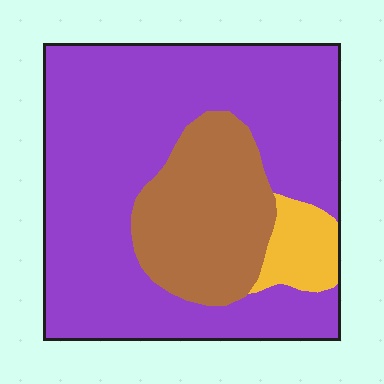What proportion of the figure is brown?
Brown takes up about one quarter (1/4) of the figure.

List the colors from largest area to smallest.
From largest to smallest: purple, brown, yellow.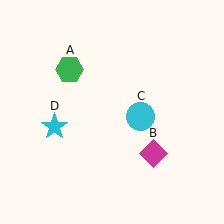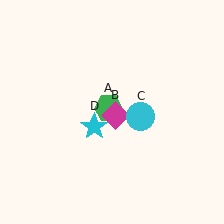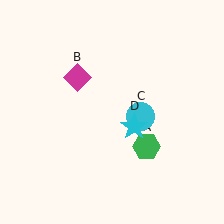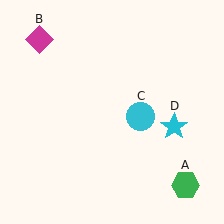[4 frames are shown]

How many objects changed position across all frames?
3 objects changed position: green hexagon (object A), magenta diamond (object B), cyan star (object D).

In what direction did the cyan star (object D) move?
The cyan star (object D) moved right.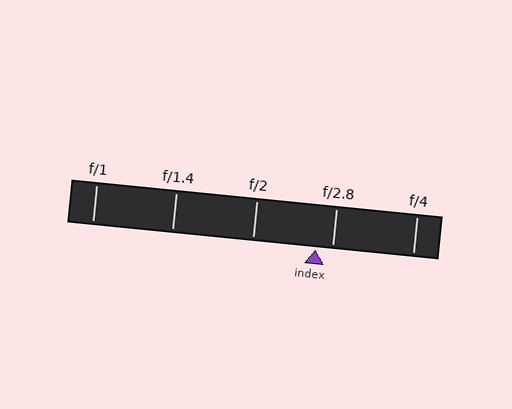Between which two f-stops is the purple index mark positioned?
The index mark is between f/2 and f/2.8.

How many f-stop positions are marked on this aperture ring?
There are 5 f-stop positions marked.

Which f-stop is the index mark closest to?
The index mark is closest to f/2.8.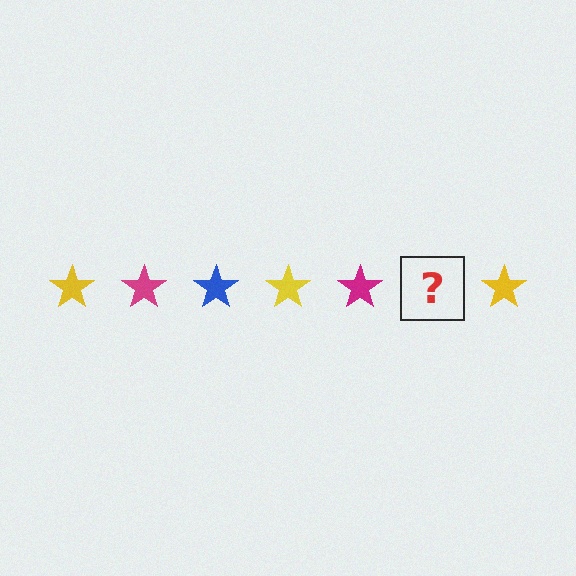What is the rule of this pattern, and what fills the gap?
The rule is that the pattern cycles through yellow, magenta, blue stars. The gap should be filled with a blue star.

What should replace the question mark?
The question mark should be replaced with a blue star.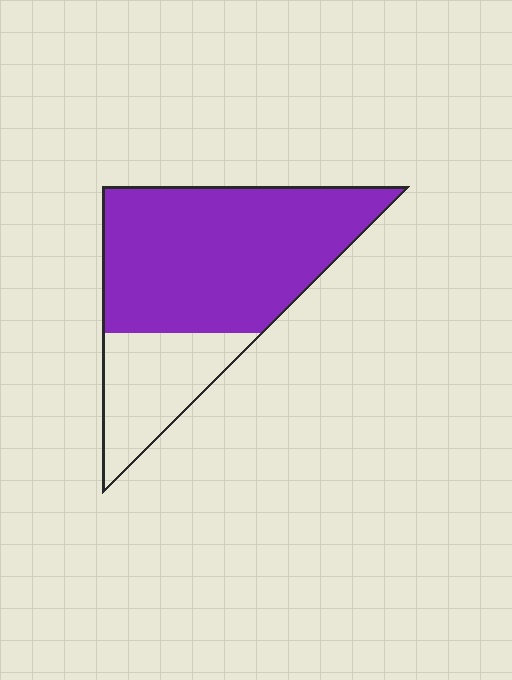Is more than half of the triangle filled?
Yes.